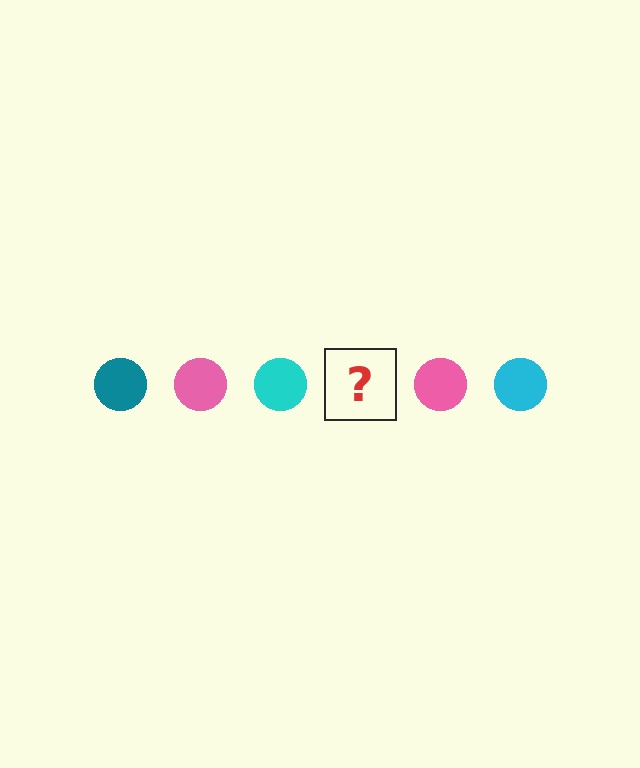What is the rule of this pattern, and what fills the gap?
The rule is that the pattern cycles through teal, pink, cyan circles. The gap should be filled with a teal circle.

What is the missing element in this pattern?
The missing element is a teal circle.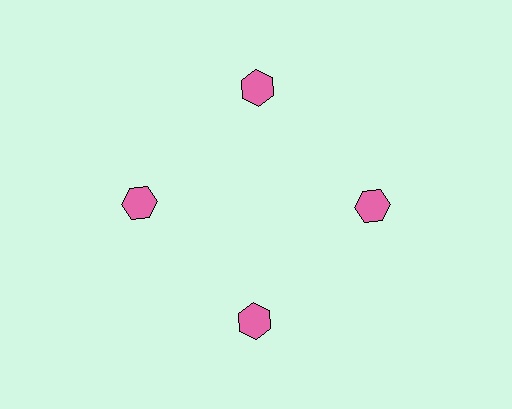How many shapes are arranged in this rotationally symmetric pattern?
There are 4 shapes, arranged in 4 groups of 1.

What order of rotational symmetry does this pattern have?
This pattern has 4-fold rotational symmetry.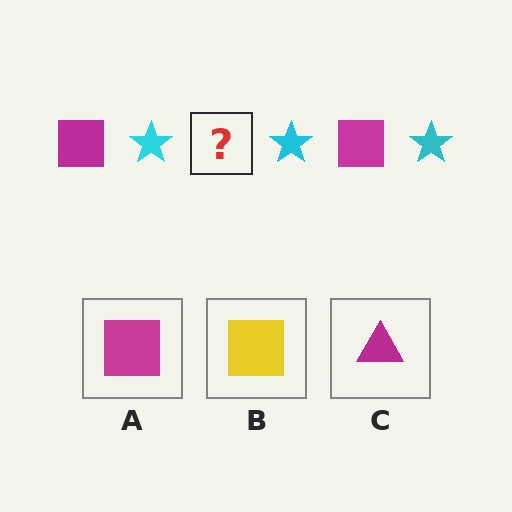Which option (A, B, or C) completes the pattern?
A.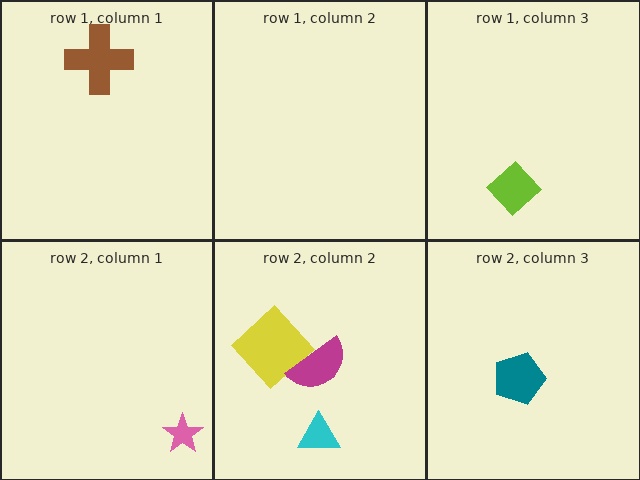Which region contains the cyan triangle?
The row 2, column 2 region.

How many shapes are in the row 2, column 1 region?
1.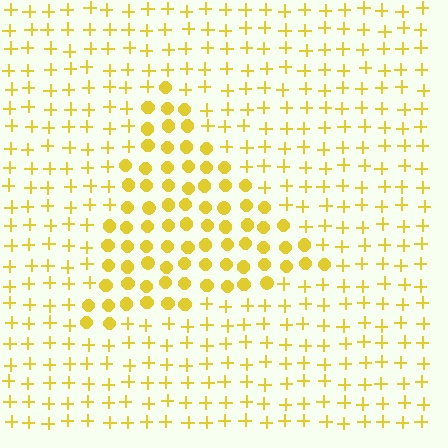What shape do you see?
I see a triangle.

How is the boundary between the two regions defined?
The boundary is defined by a change in element shape: circles inside vs. plus signs outside. All elements share the same color and spacing.